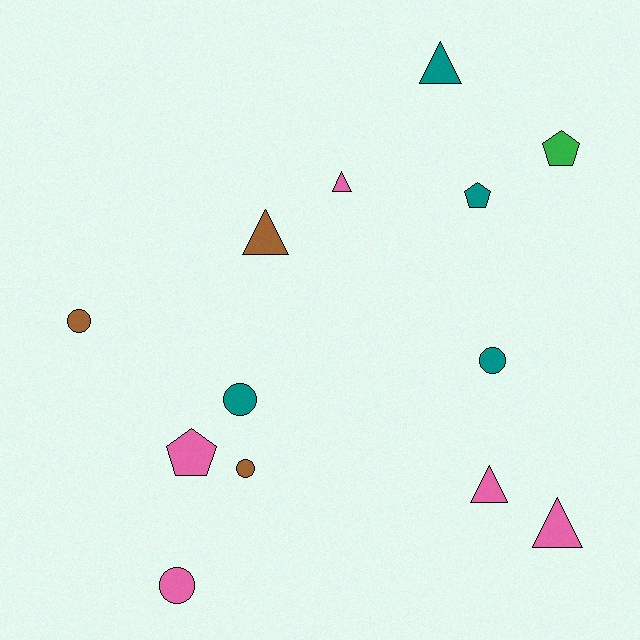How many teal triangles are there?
There is 1 teal triangle.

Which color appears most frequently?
Pink, with 5 objects.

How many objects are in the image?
There are 13 objects.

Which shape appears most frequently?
Circle, with 5 objects.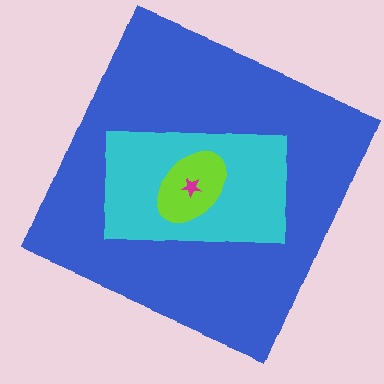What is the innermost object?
The magenta star.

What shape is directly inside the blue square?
The cyan rectangle.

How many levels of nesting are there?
4.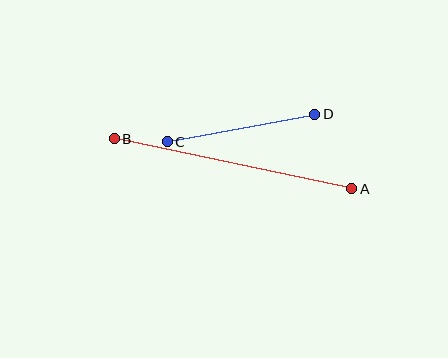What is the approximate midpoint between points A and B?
The midpoint is at approximately (233, 164) pixels.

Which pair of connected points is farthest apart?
Points A and B are farthest apart.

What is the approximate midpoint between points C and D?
The midpoint is at approximately (241, 128) pixels.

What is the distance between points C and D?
The distance is approximately 150 pixels.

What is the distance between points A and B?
The distance is approximately 243 pixels.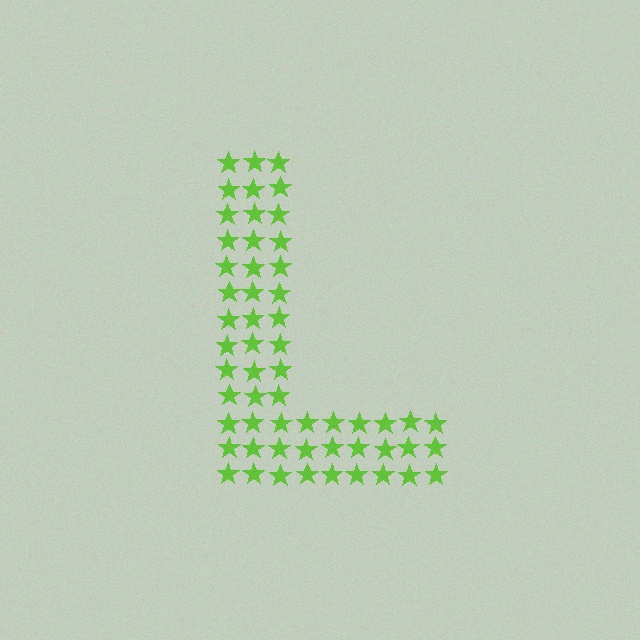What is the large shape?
The large shape is the letter L.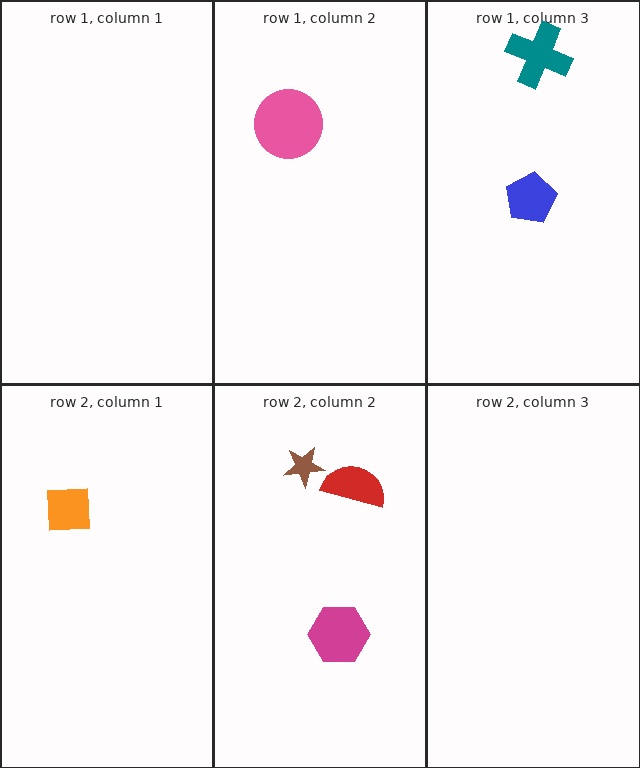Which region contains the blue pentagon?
The row 1, column 3 region.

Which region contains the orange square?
The row 2, column 1 region.